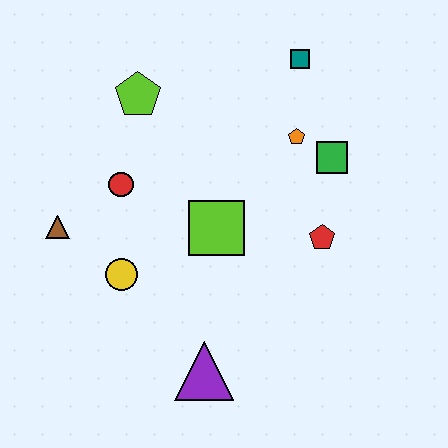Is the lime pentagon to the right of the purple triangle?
No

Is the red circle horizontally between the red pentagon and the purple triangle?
No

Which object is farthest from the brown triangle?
The teal square is farthest from the brown triangle.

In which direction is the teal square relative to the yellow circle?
The teal square is above the yellow circle.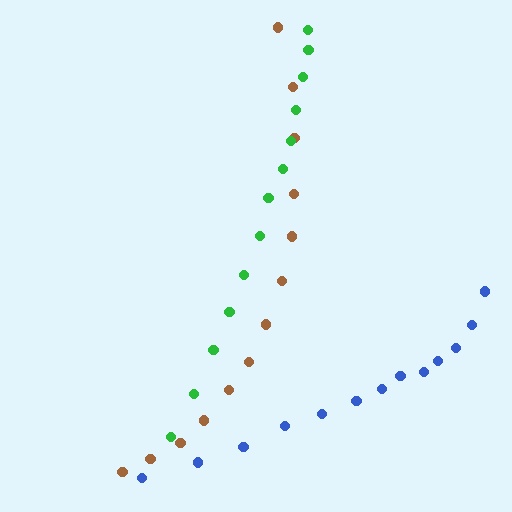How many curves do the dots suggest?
There are 3 distinct paths.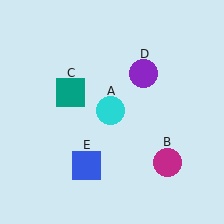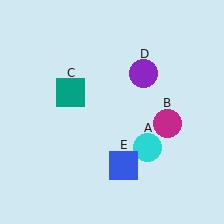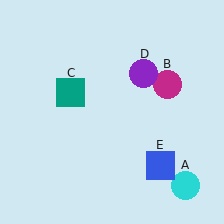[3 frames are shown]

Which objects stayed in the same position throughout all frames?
Teal square (object C) and purple circle (object D) remained stationary.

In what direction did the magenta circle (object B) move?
The magenta circle (object B) moved up.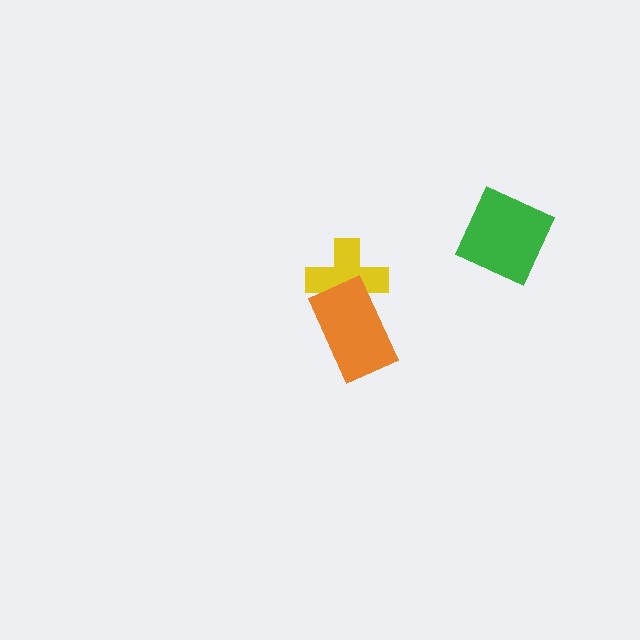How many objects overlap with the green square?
0 objects overlap with the green square.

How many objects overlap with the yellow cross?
1 object overlaps with the yellow cross.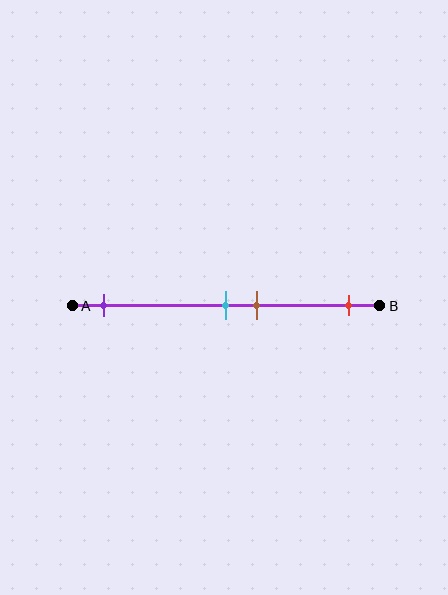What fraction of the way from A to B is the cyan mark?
The cyan mark is approximately 50% (0.5) of the way from A to B.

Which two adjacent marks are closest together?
The cyan and brown marks are the closest adjacent pair.